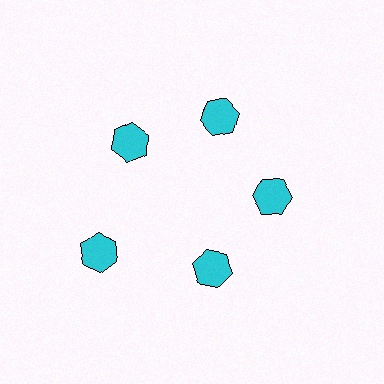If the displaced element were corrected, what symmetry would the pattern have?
It would have 5-fold rotational symmetry — the pattern would map onto itself every 72 degrees.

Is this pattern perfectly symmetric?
No. The 5 cyan hexagons are arranged in a ring, but one element near the 8 o'clock position is pushed outward from the center, breaking the 5-fold rotational symmetry.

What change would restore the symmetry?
The symmetry would be restored by moving it inward, back onto the ring so that all 5 hexagons sit at equal angles and equal distance from the center.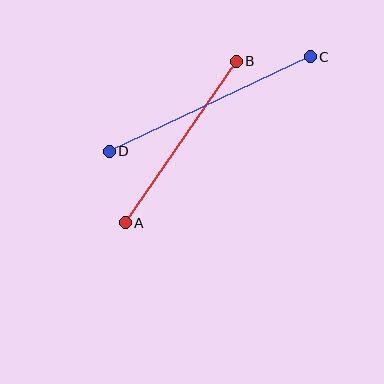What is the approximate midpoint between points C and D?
The midpoint is at approximately (210, 104) pixels.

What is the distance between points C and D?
The distance is approximately 222 pixels.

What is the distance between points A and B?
The distance is approximately 196 pixels.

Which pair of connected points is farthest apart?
Points C and D are farthest apart.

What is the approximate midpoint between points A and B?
The midpoint is at approximately (181, 142) pixels.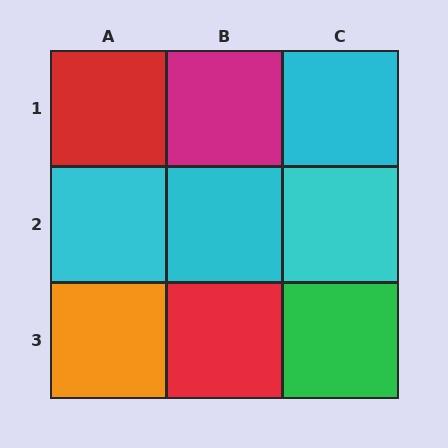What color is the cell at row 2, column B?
Cyan.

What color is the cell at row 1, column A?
Red.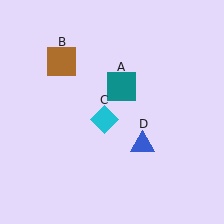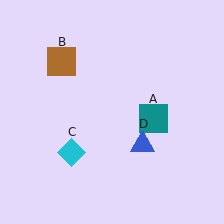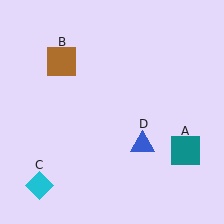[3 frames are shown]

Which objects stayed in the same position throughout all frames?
Brown square (object B) and blue triangle (object D) remained stationary.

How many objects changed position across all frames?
2 objects changed position: teal square (object A), cyan diamond (object C).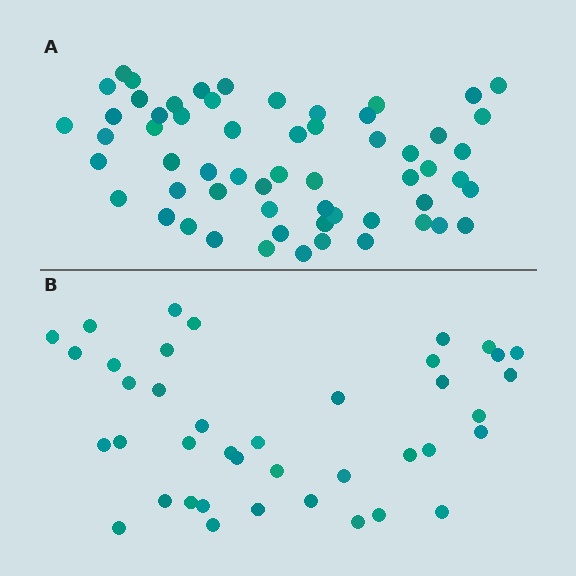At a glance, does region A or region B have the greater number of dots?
Region A (the top region) has more dots.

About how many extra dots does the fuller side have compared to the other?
Region A has approximately 20 more dots than region B.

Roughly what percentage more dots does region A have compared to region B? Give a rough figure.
About 50% more.